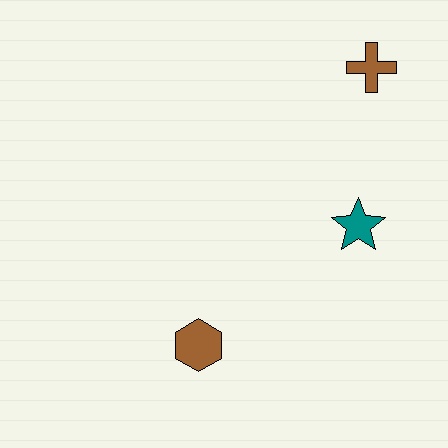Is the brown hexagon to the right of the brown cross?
No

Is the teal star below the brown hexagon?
No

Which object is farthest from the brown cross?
The brown hexagon is farthest from the brown cross.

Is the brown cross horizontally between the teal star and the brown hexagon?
No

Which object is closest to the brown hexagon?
The teal star is closest to the brown hexagon.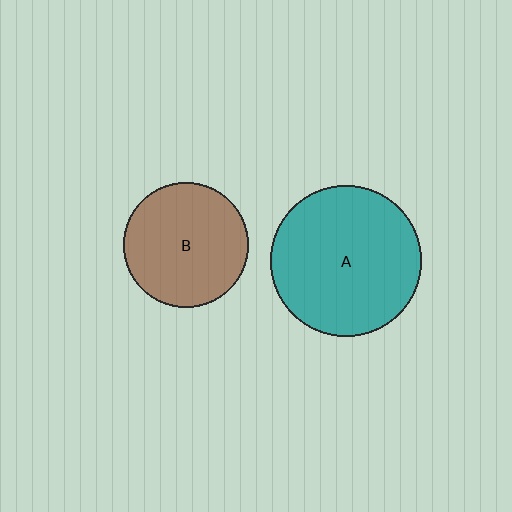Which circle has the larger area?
Circle A (teal).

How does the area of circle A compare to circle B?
Approximately 1.4 times.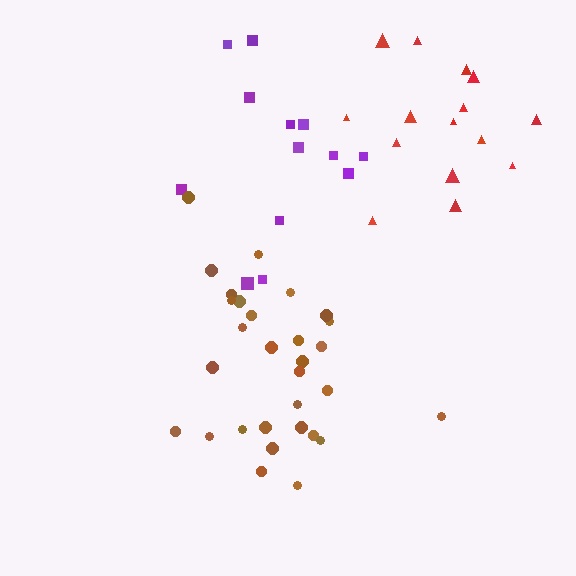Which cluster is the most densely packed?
Brown.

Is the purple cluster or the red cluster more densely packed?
Purple.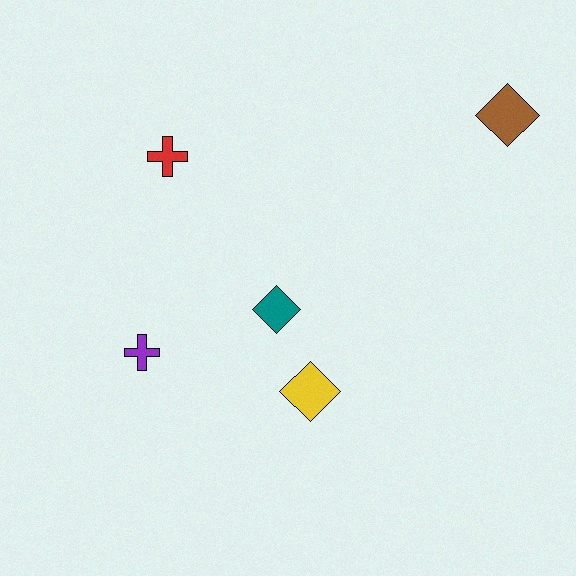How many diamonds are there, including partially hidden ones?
There are 3 diamonds.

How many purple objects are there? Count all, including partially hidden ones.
There is 1 purple object.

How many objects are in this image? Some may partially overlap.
There are 5 objects.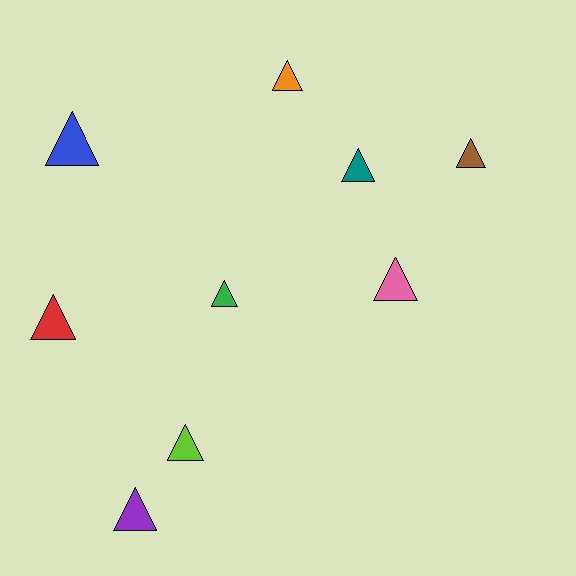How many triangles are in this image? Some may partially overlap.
There are 9 triangles.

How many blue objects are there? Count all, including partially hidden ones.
There is 1 blue object.